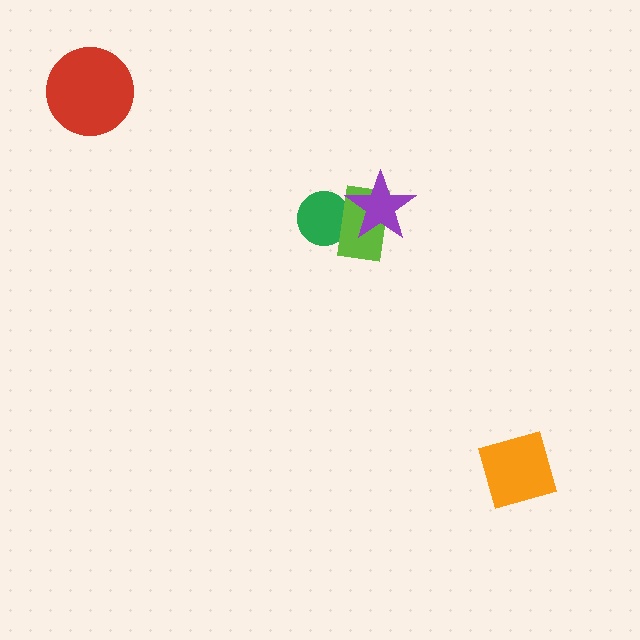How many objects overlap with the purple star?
2 objects overlap with the purple star.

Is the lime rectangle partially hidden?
Yes, it is partially covered by another shape.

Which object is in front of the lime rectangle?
The purple star is in front of the lime rectangle.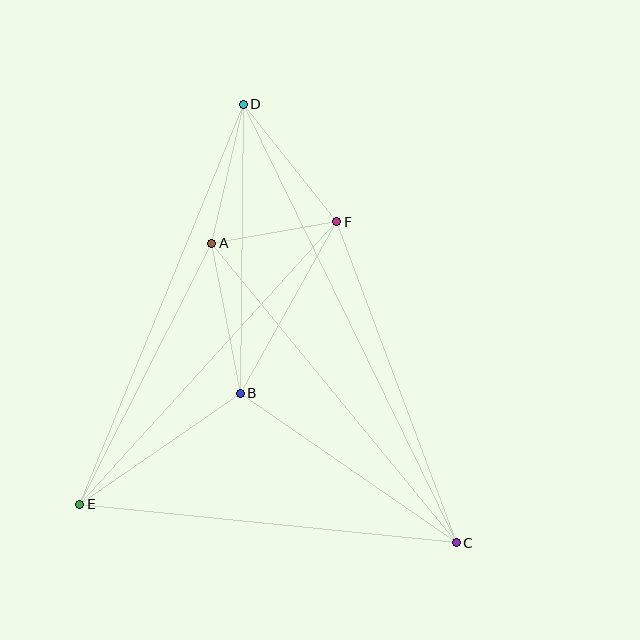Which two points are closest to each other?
Points A and F are closest to each other.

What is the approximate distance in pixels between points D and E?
The distance between D and E is approximately 432 pixels.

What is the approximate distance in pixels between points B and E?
The distance between B and E is approximately 195 pixels.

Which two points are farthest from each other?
Points C and D are farthest from each other.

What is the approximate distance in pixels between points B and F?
The distance between B and F is approximately 196 pixels.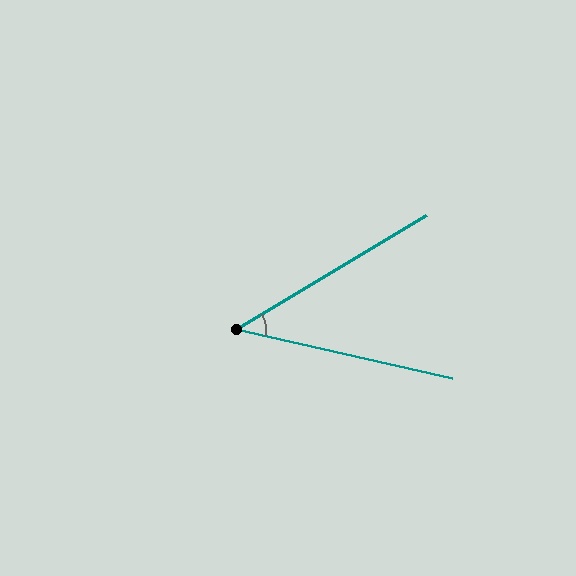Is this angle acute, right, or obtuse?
It is acute.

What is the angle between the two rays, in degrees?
Approximately 44 degrees.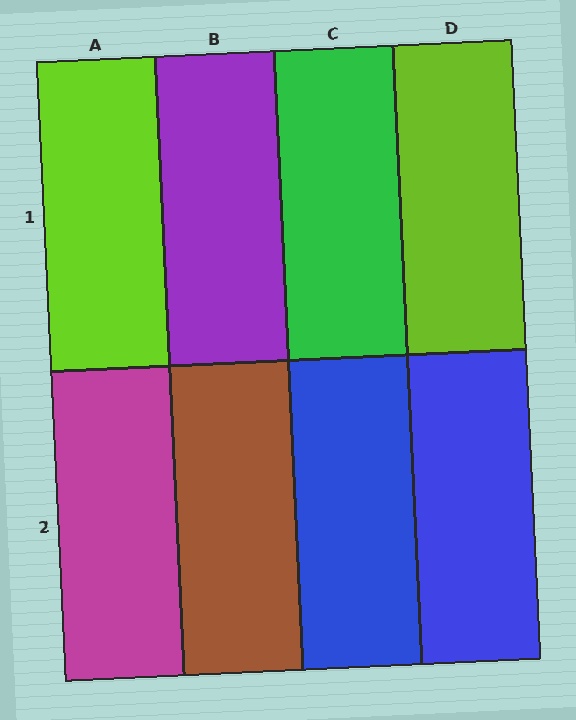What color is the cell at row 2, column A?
Magenta.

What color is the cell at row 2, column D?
Blue.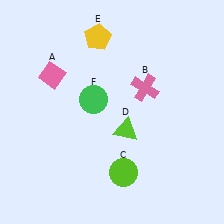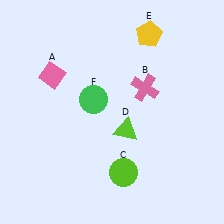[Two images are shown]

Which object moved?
The yellow pentagon (E) moved right.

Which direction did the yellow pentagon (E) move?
The yellow pentagon (E) moved right.